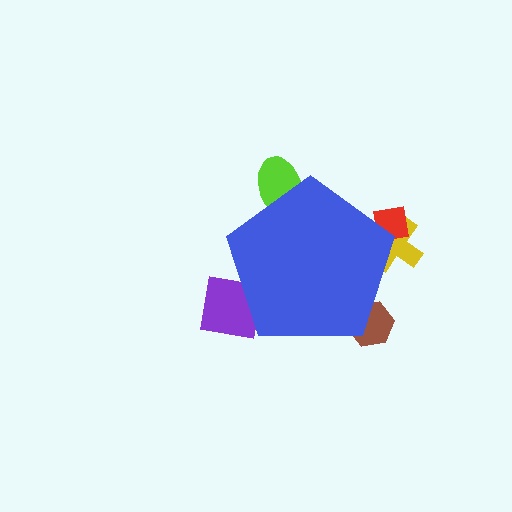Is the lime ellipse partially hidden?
Yes, the lime ellipse is partially hidden behind the blue pentagon.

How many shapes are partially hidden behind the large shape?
5 shapes are partially hidden.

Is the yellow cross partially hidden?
Yes, the yellow cross is partially hidden behind the blue pentagon.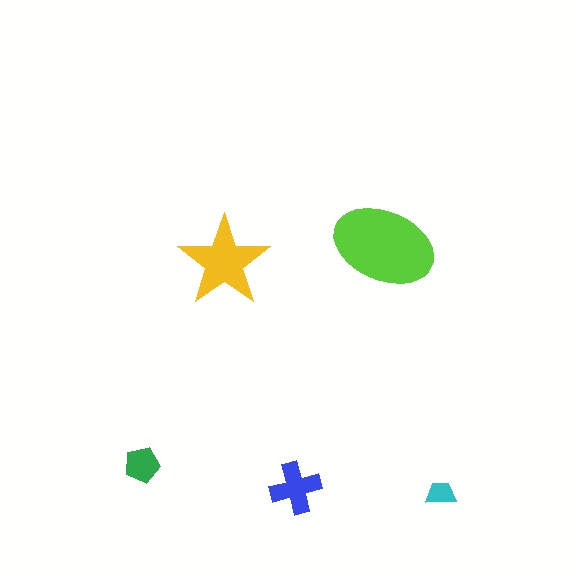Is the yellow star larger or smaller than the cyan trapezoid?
Larger.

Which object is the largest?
The lime ellipse.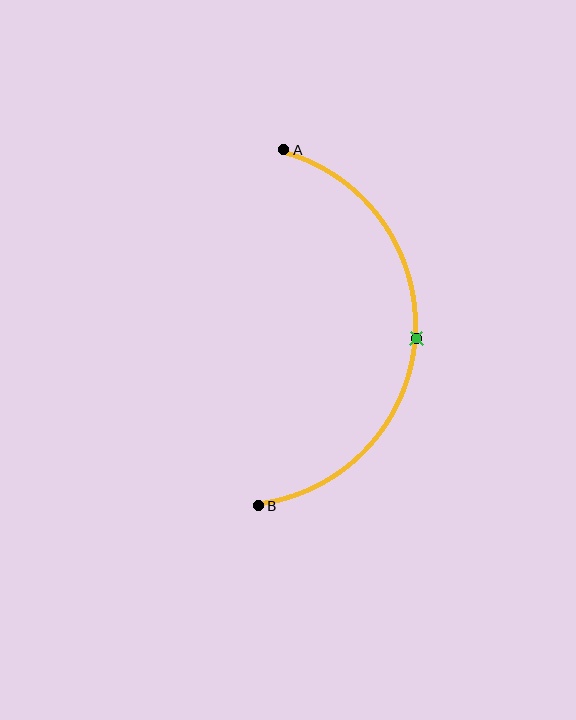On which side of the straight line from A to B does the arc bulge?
The arc bulges to the right of the straight line connecting A and B.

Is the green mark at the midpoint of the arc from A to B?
Yes. The green mark lies on the arc at equal arc-length from both A and B — it is the arc midpoint.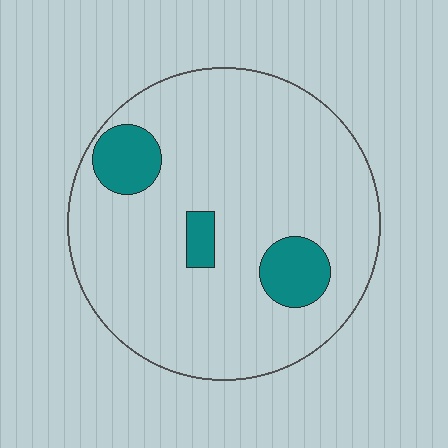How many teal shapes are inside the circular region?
3.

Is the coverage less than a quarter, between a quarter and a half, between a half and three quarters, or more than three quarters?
Less than a quarter.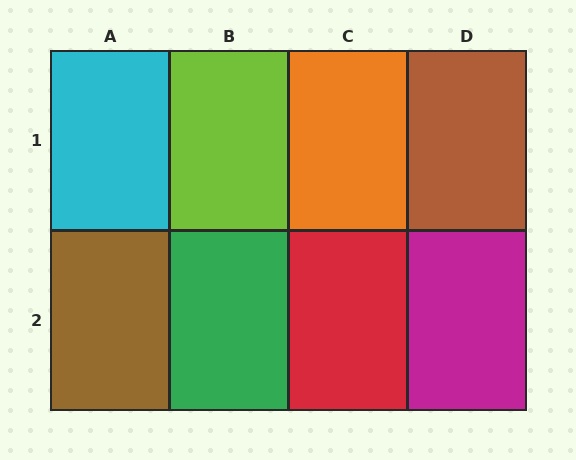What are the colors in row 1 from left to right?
Cyan, lime, orange, brown.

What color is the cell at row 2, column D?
Magenta.